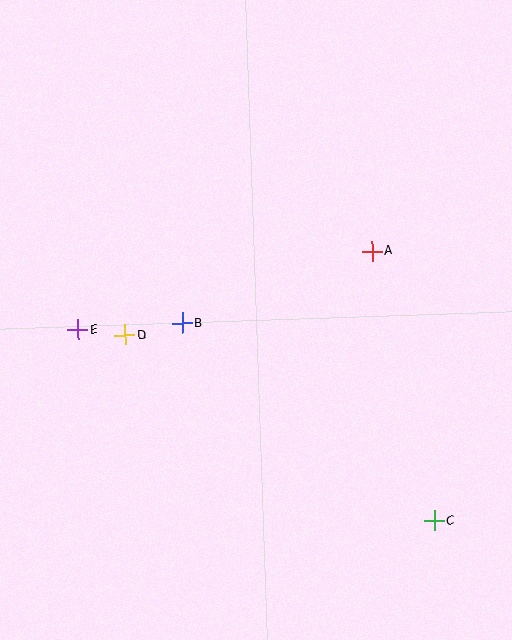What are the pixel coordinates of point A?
Point A is at (372, 251).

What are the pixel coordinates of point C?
Point C is at (434, 521).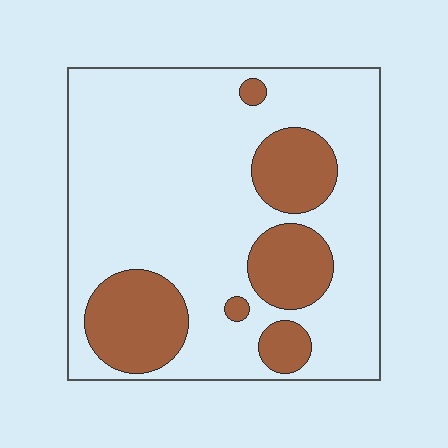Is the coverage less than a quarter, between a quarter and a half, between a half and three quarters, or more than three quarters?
Less than a quarter.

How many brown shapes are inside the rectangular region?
6.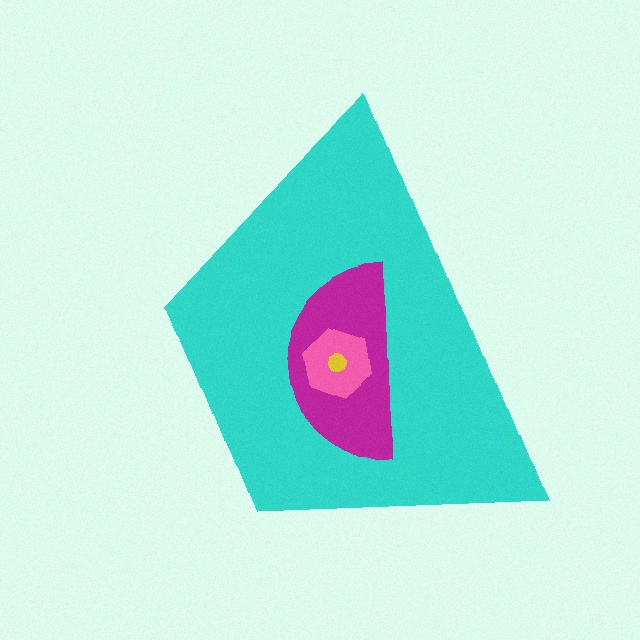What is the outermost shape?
The cyan trapezoid.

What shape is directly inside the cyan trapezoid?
The magenta semicircle.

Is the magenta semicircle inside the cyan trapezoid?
Yes.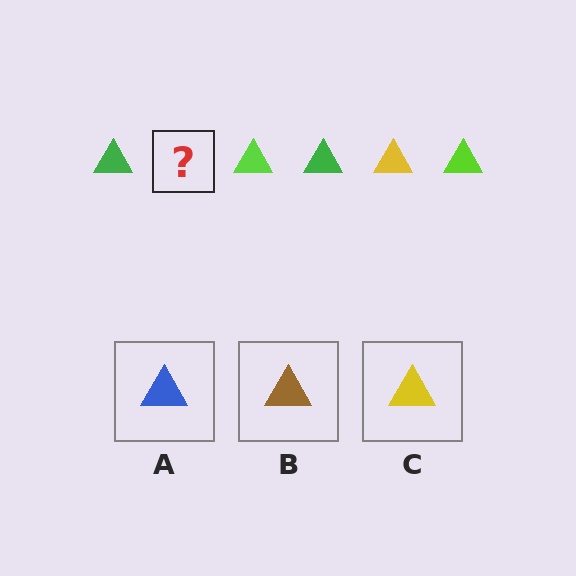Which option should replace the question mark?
Option C.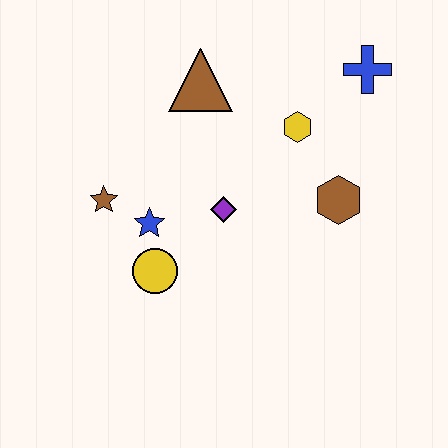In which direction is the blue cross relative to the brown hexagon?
The blue cross is above the brown hexagon.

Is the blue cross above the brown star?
Yes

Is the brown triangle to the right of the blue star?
Yes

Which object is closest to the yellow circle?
The blue star is closest to the yellow circle.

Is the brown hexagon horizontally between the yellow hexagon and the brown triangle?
No